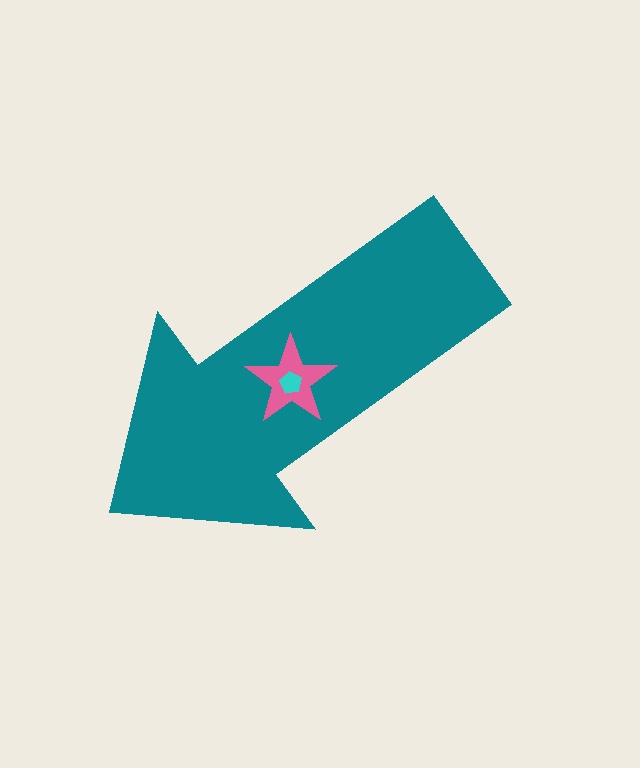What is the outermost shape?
The teal arrow.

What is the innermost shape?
The cyan pentagon.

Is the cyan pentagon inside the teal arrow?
Yes.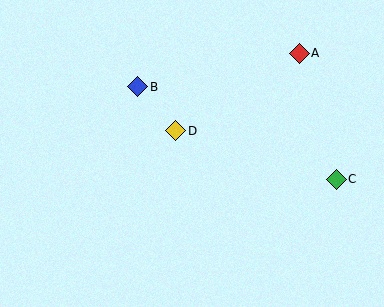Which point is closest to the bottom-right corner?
Point C is closest to the bottom-right corner.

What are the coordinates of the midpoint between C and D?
The midpoint between C and D is at (256, 155).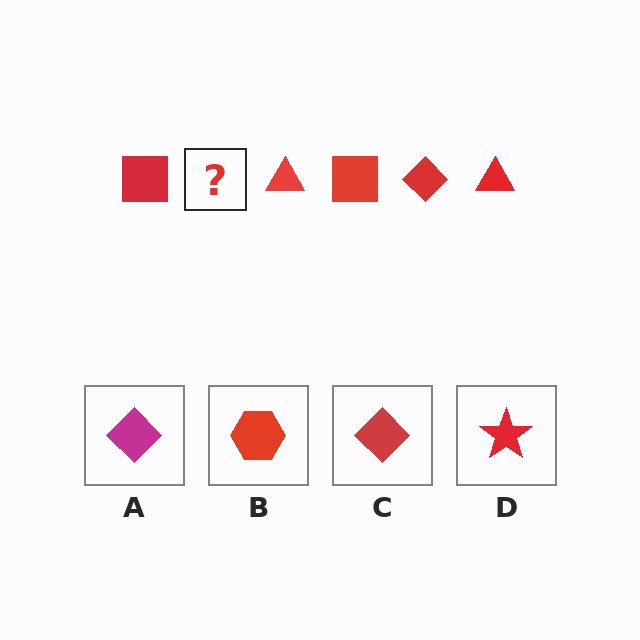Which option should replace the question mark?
Option C.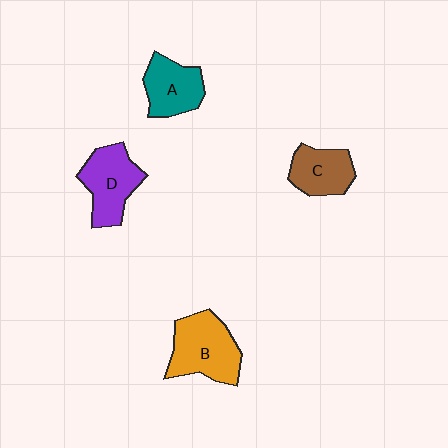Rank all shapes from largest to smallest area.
From largest to smallest: B (orange), D (purple), A (teal), C (brown).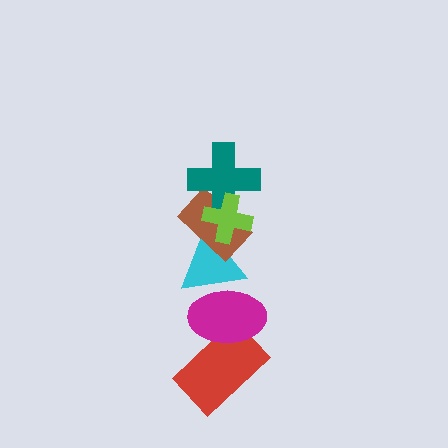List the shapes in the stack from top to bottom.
From top to bottom: the lime cross, the teal cross, the brown rectangle, the cyan triangle, the magenta ellipse, the red rectangle.